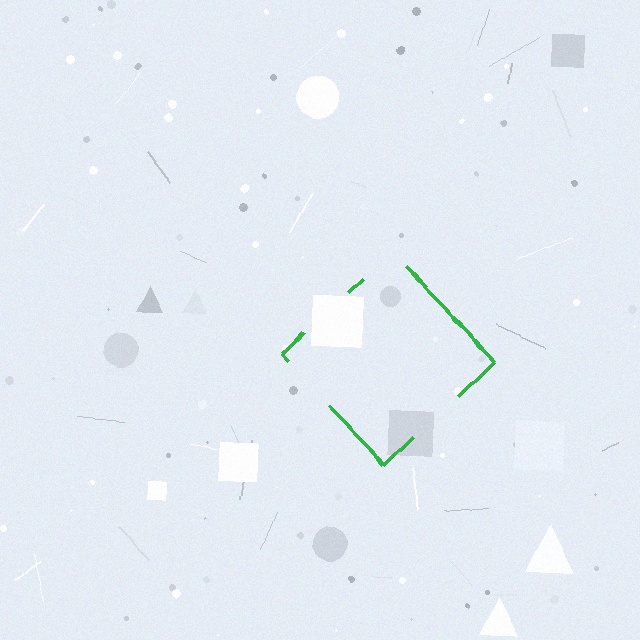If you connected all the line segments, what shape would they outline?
They would outline a diamond.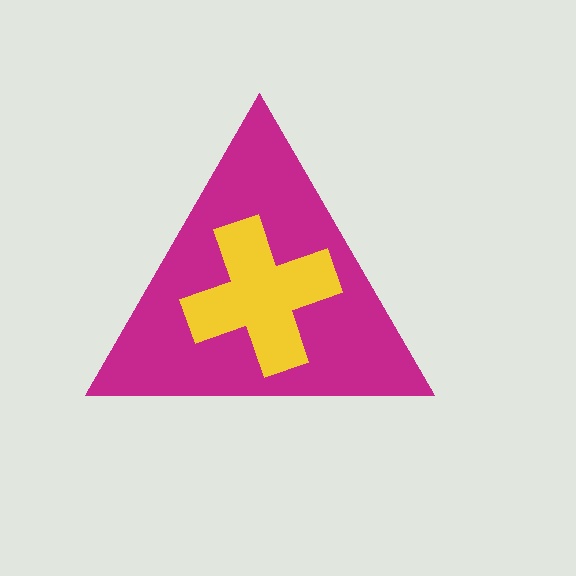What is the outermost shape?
The magenta triangle.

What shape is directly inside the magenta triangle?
The yellow cross.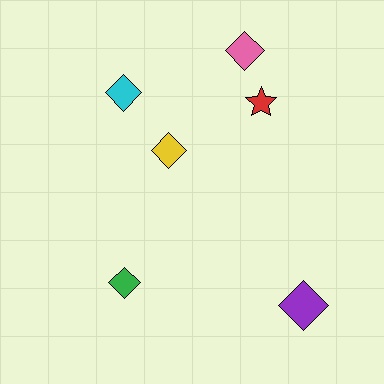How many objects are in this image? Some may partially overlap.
There are 6 objects.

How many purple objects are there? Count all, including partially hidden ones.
There is 1 purple object.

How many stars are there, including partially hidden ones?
There is 1 star.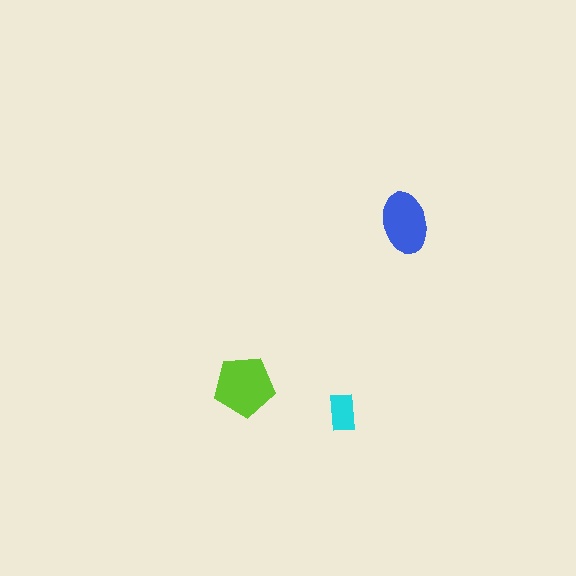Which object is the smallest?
The cyan rectangle.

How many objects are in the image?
There are 3 objects in the image.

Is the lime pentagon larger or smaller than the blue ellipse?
Larger.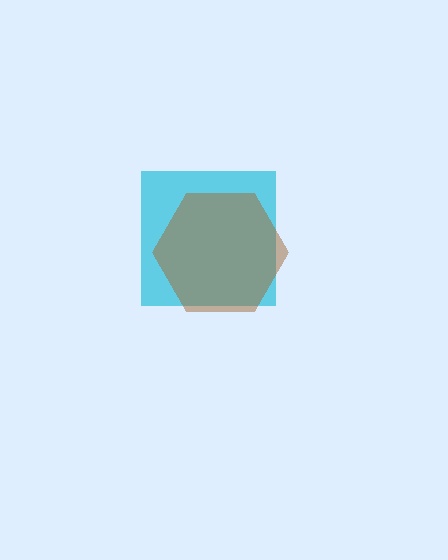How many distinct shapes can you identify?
There are 2 distinct shapes: a cyan square, a brown hexagon.